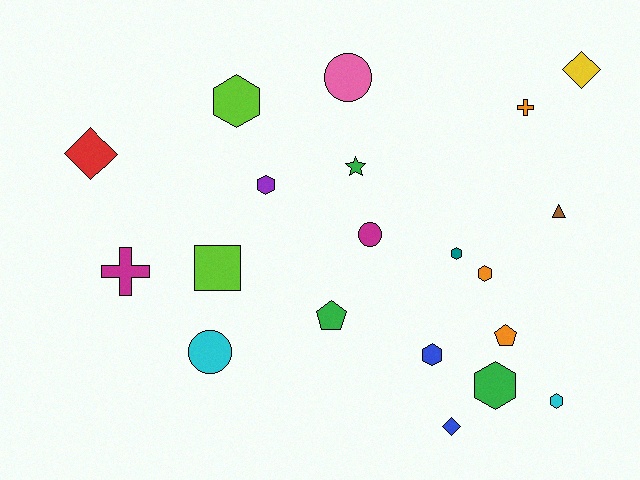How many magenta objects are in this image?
There are 2 magenta objects.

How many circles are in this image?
There are 3 circles.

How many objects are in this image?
There are 20 objects.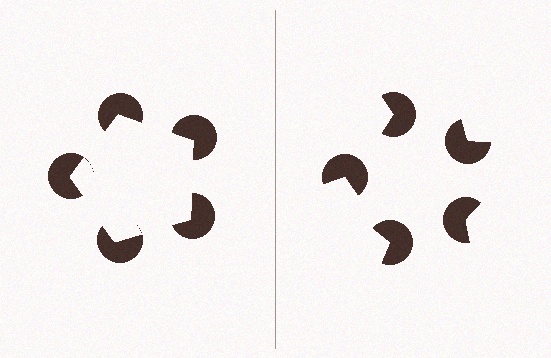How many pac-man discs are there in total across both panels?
10 — 5 on each side.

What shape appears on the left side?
An illusory pentagon.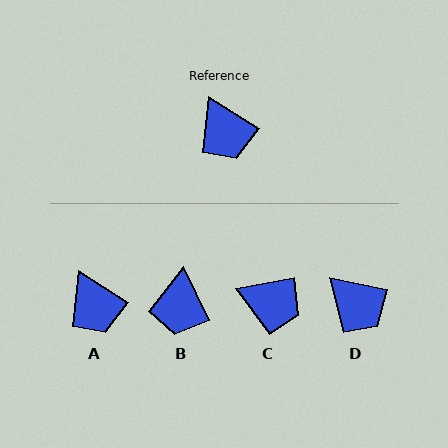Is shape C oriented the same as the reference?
No, it is off by about 42 degrees.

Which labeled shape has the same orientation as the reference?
A.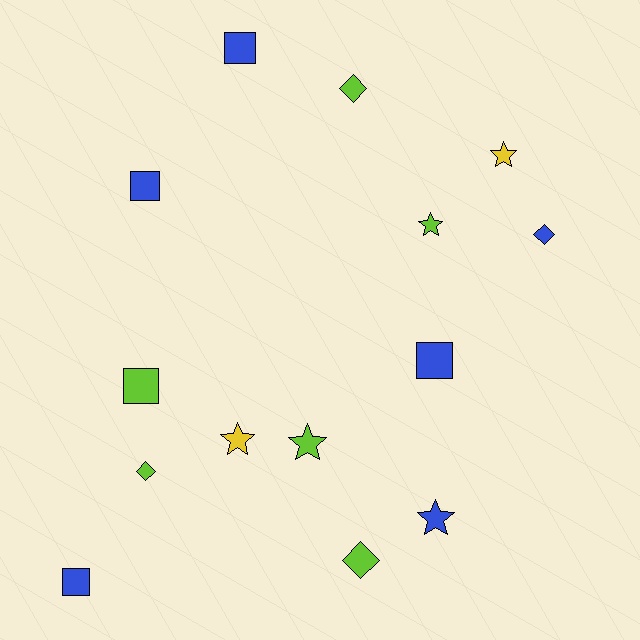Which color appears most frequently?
Blue, with 6 objects.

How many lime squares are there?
There is 1 lime square.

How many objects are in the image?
There are 14 objects.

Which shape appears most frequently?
Square, with 5 objects.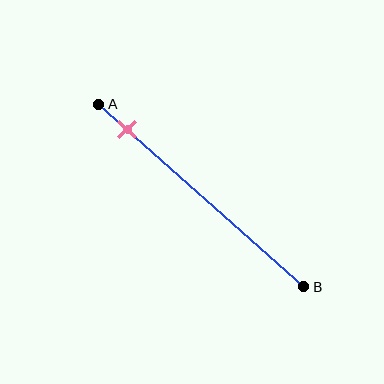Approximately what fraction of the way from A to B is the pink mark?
The pink mark is approximately 15% of the way from A to B.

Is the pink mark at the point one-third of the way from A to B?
No, the mark is at about 15% from A, not at the 33% one-third point.